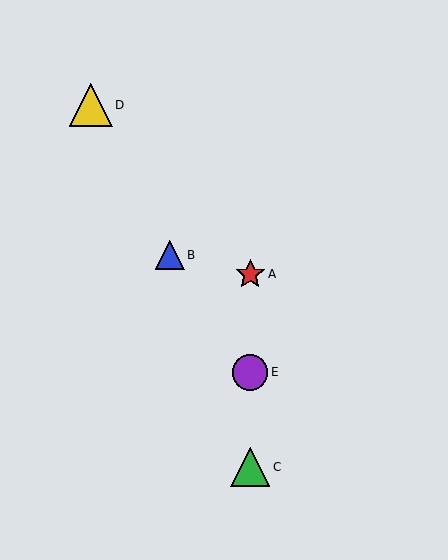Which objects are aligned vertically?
Objects A, C, E are aligned vertically.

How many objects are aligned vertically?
3 objects (A, C, E) are aligned vertically.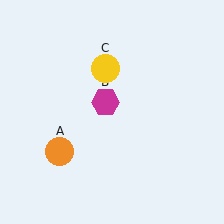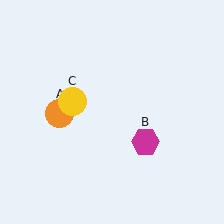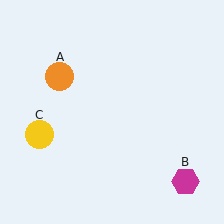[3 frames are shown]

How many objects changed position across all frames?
3 objects changed position: orange circle (object A), magenta hexagon (object B), yellow circle (object C).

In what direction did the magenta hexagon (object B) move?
The magenta hexagon (object B) moved down and to the right.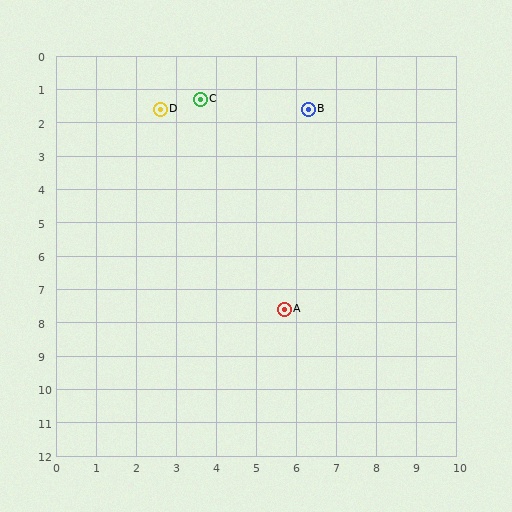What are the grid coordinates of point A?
Point A is at approximately (5.7, 7.6).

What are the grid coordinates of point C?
Point C is at approximately (3.6, 1.3).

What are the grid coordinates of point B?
Point B is at approximately (6.3, 1.6).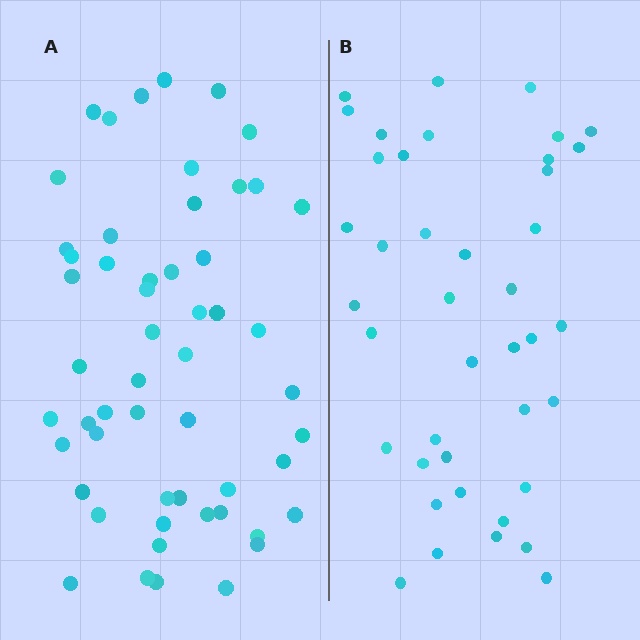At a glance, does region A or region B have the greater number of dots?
Region A (the left region) has more dots.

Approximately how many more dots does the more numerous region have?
Region A has approximately 15 more dots than region B.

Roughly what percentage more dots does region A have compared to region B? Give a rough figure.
About 30% more.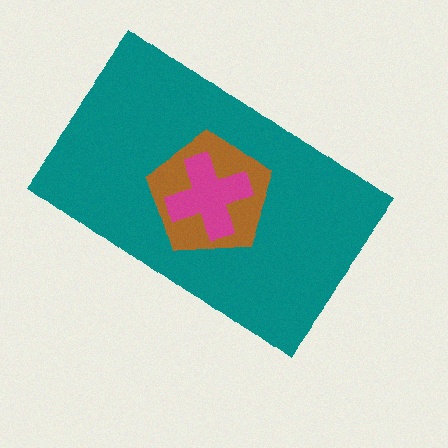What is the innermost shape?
The magenta cross.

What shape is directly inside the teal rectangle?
The brown pentagon.